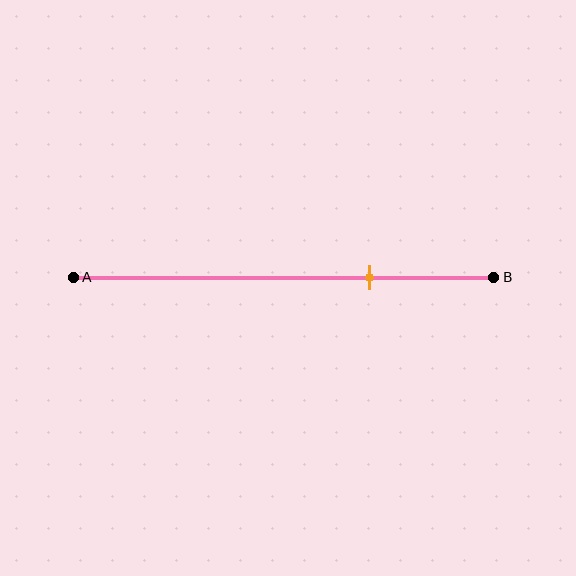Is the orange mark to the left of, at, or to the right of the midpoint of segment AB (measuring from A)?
The orange mark is to the right of the midpoint of segment AB.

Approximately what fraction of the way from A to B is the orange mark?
The orange mark is approximately 70% of the way from A to B.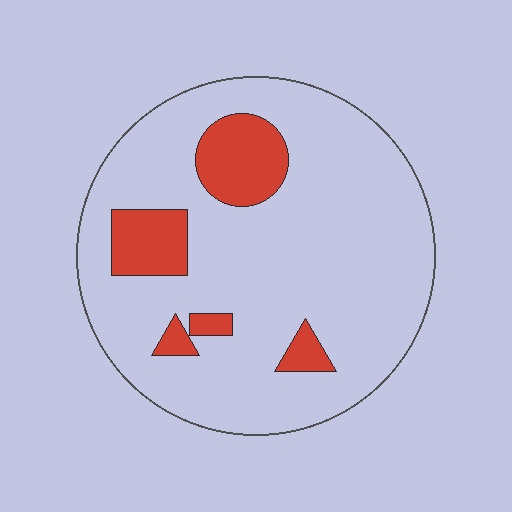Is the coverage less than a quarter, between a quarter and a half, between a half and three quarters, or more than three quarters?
Less than a quarter.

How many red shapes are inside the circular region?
5.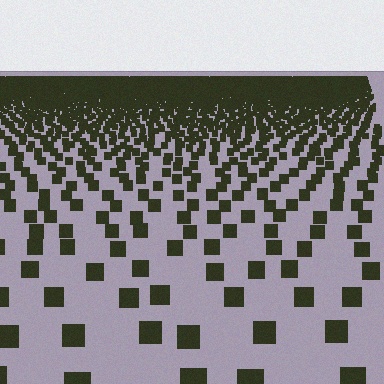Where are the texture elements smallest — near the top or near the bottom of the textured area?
Near the top.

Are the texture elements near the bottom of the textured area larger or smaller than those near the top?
Larger. Near the bottom, elements are closer to the viewer and appear at a bigger on-screen size.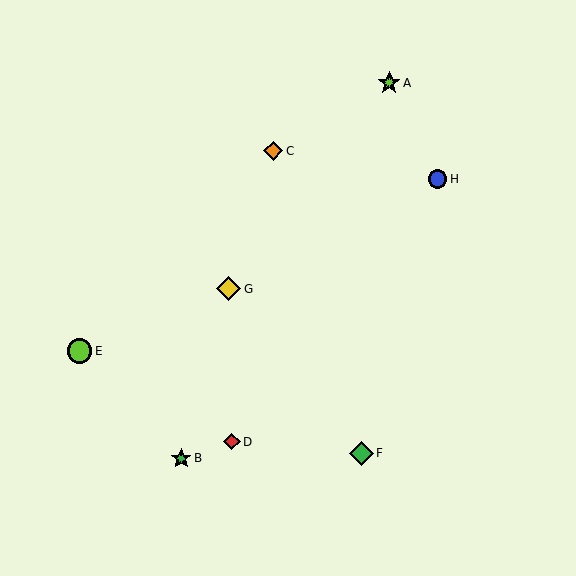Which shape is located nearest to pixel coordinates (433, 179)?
The blue circle (labeled H) at (438, 179) is nearest to that location.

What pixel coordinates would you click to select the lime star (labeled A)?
Click at (389, 83) to select the lime star A.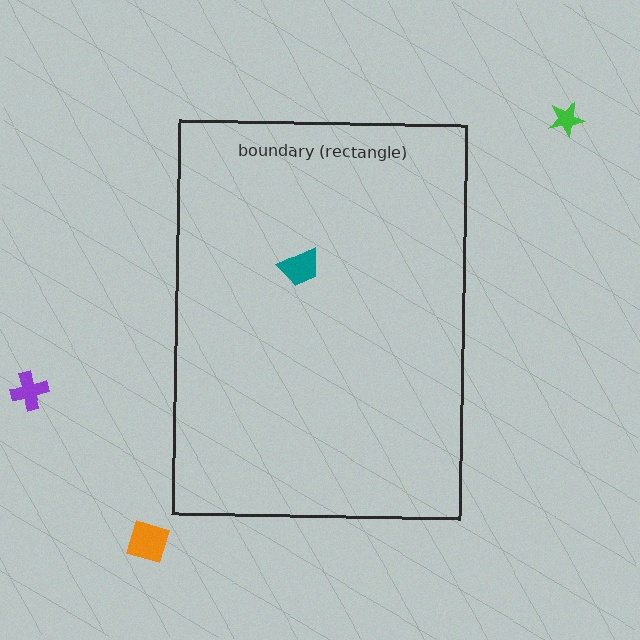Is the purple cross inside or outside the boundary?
Outside.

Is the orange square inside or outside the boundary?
Outside.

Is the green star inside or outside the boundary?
Outside.